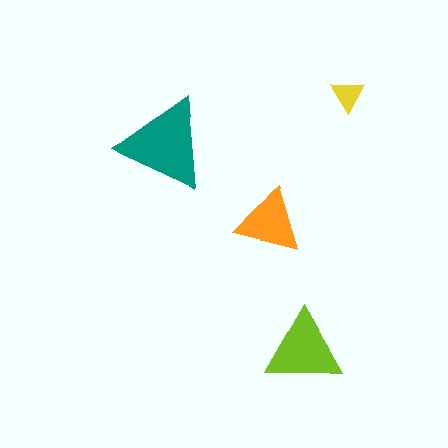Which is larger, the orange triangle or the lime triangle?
The lime one.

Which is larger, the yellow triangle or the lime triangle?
The lime one.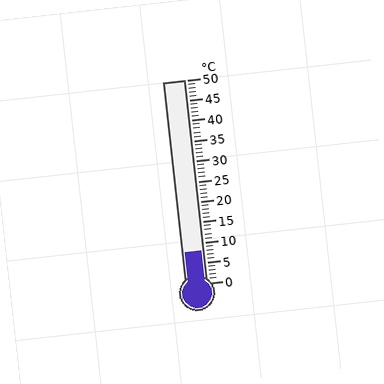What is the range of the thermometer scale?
The thermometer scale ranges from 0°C to 50°C.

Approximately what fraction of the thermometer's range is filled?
The thermometer is filled to approximately 15% of its range.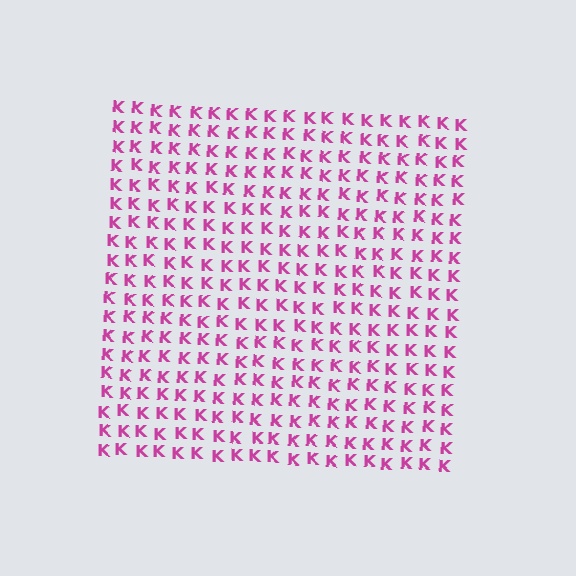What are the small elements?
The small elements are letter K's.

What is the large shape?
The large shape is a square.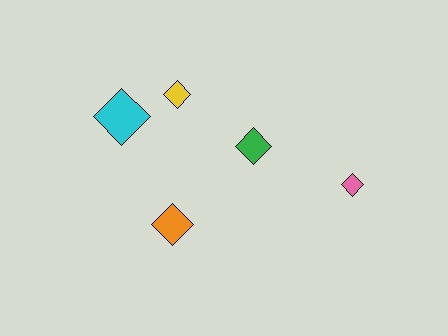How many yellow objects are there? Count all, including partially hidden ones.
There is 1 yellow object.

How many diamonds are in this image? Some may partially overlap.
There are 5 diamonds.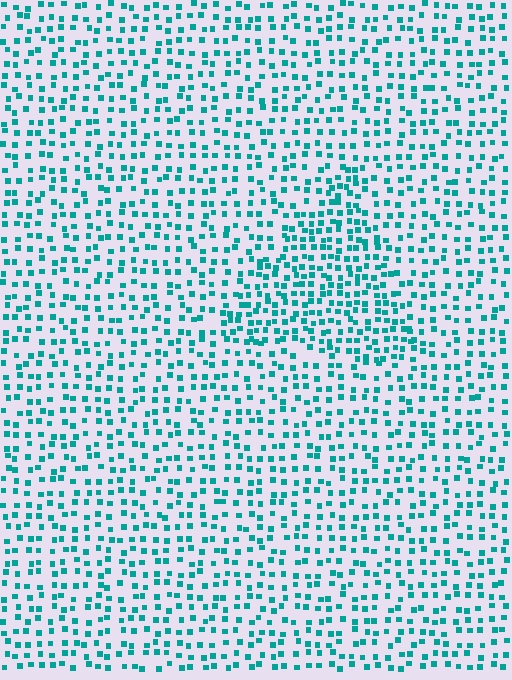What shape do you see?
I see a triangle.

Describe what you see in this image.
The image contains small teal elements arranged at two different densities. A triangle-shaped region is visible where the elements are more densely packed than the surrounding area.